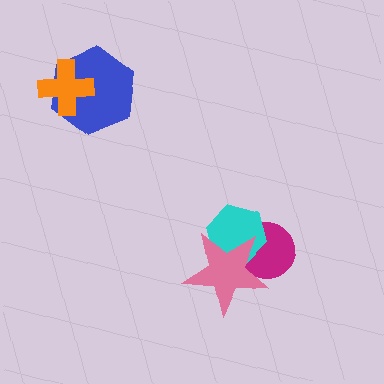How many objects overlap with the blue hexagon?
1 object overlaps with the blue hexagon.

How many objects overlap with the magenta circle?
2 objects overlap with the magenta circle.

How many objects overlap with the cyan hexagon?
2 objects overlap with the cyan hexagon.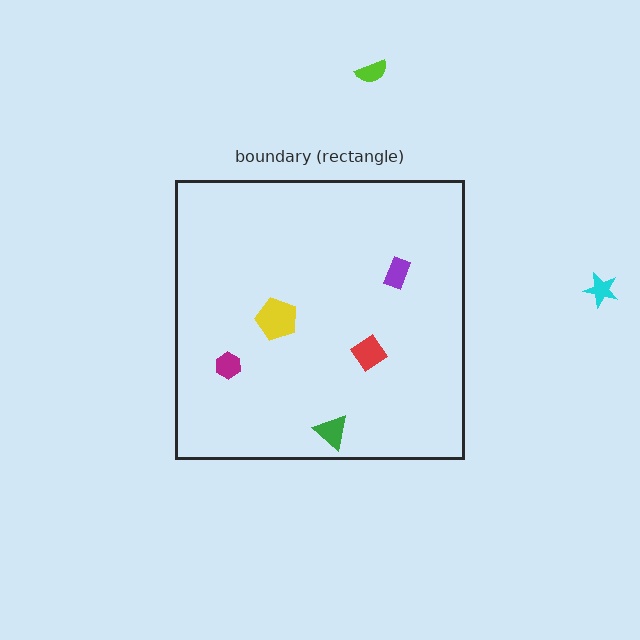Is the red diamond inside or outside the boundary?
Inside.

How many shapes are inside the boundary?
5 inside, 2 outside.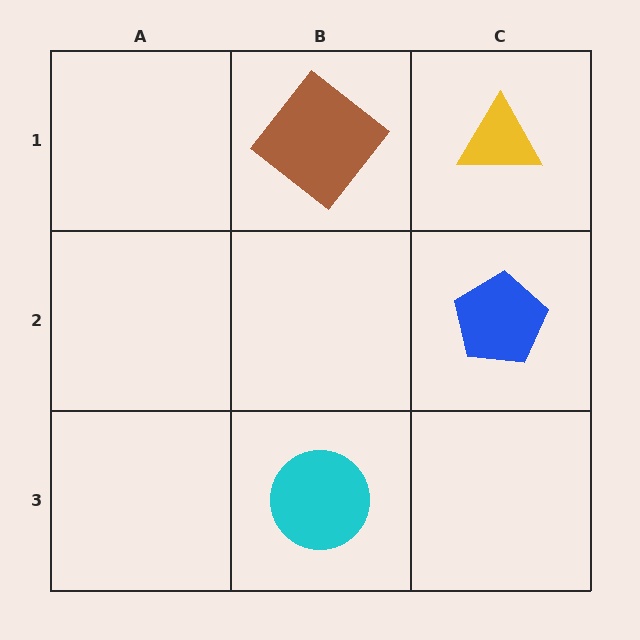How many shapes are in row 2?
1 shape.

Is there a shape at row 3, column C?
No, that cell is empty.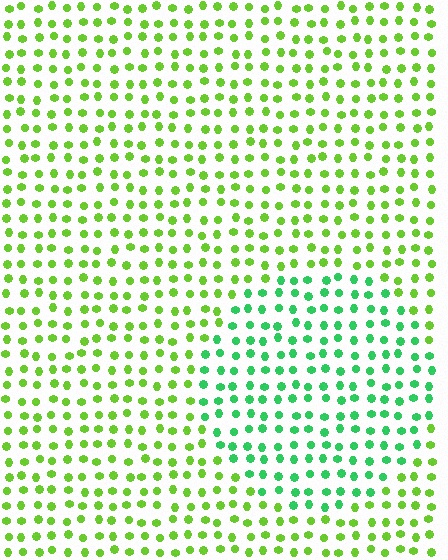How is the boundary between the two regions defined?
The boundary is defined purely by a slight shift in hue (about 41 degrees). Spacing, size, and orientation are identical on both sides.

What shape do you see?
I see a circle.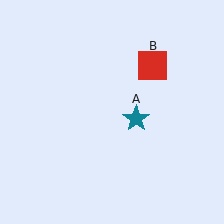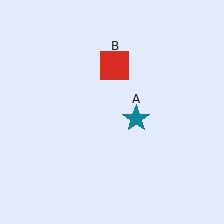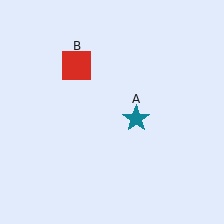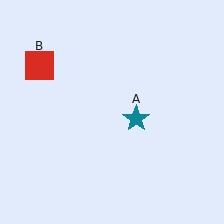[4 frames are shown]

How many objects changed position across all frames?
1 object changed position: red square (object B).